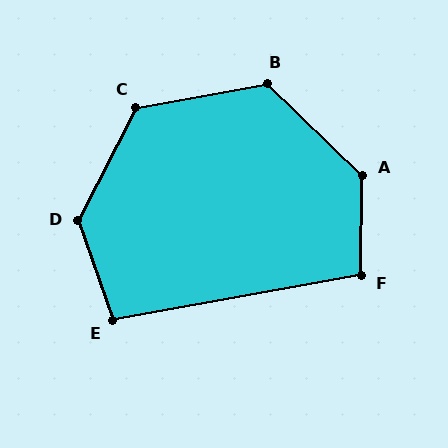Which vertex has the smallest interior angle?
E, at approximately 100 degrees.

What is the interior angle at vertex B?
Approximately 126 degrees (obtuse).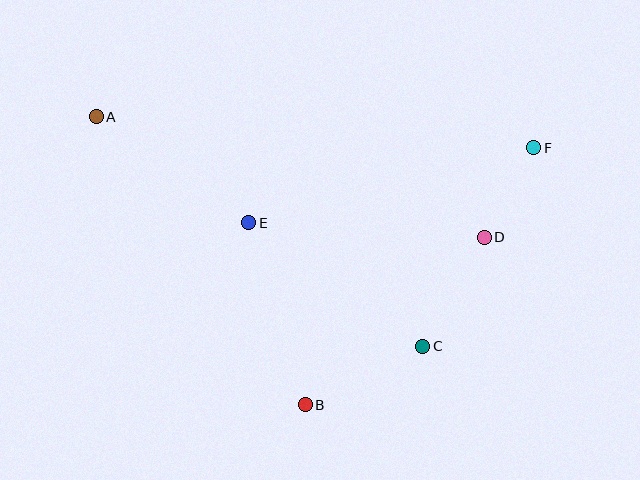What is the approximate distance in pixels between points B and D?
The distance between B and D is approximately 245 pixels.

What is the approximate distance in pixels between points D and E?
The distance between D and E is approximately 236 pixels.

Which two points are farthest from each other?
Points A and F are farthest from each other.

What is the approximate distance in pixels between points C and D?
The distance between C and D is approximately 125 pixels.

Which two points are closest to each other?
Points D and F are closest to each other.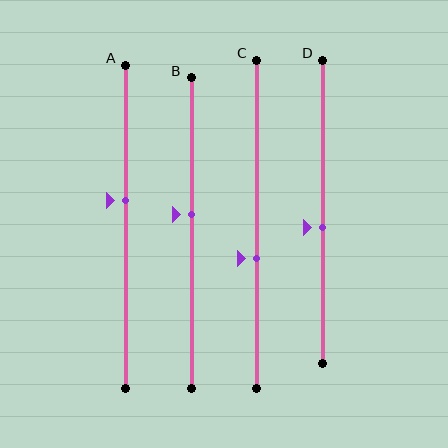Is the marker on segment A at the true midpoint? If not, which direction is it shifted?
No, the marker on segment A is shifted upward by about 8% of the segment length.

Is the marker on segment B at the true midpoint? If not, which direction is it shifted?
No, the marker on segment B is shifted upward by about 6% of the segment length.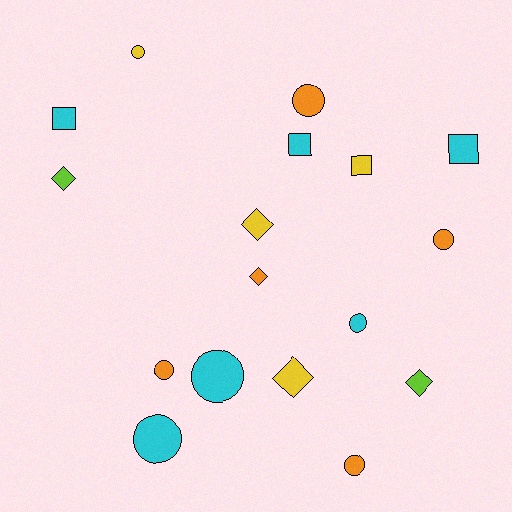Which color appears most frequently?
Cyan, with 6 objects.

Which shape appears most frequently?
Circle, with 8 objects.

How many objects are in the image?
There are 17 objects.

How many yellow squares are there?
There is 1 yellow square.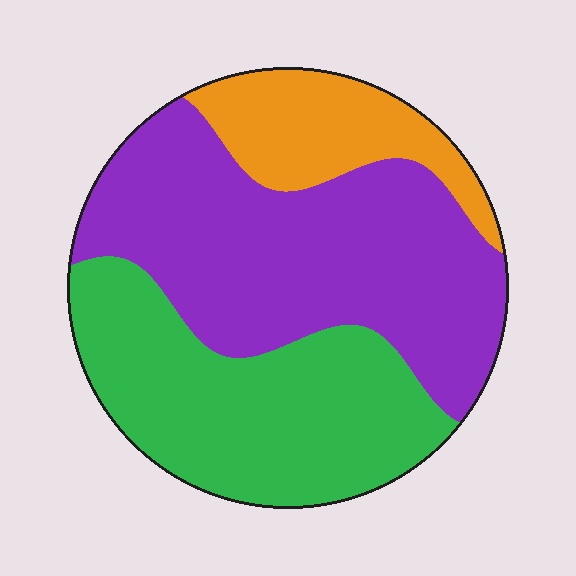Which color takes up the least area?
Orange, at roughly 15%.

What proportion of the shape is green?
Green covers around 35% of the shape.